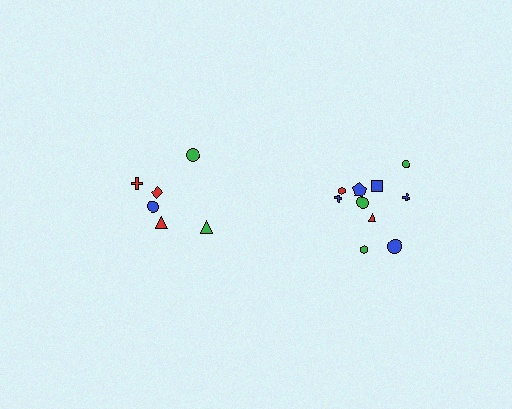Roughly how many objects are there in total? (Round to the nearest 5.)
Roughly 15 objects in total.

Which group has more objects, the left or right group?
The right group.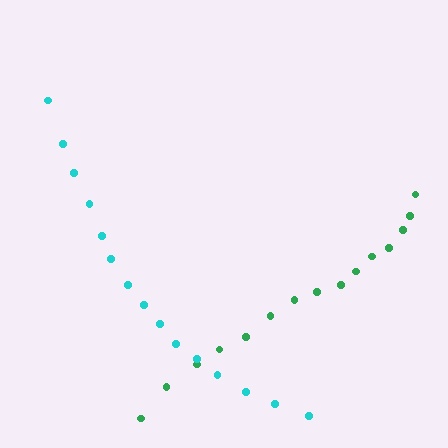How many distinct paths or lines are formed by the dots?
There are 2 distinct paths.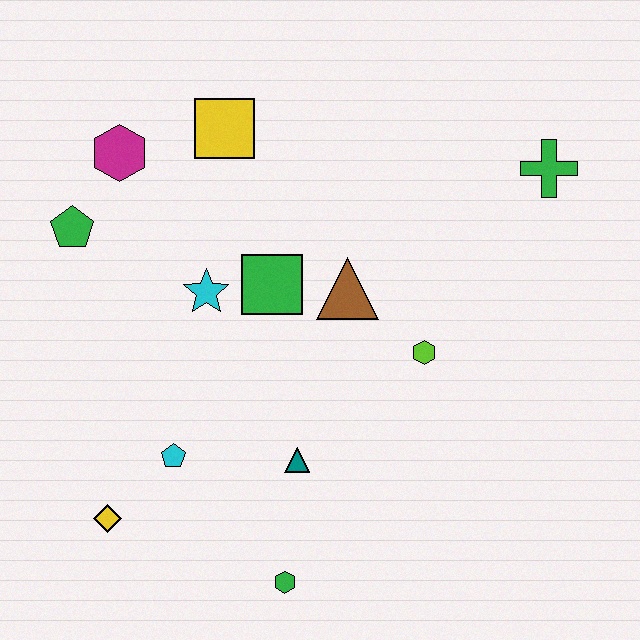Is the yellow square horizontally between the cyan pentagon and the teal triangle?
Yes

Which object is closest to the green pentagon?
The magenta hexagon is closest to the green pentagon.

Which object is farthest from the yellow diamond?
The green cross is farthest from the yellow diamond.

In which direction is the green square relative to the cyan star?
The green square is to the right of the cyan star.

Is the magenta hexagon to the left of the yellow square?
Yes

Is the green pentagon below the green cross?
Yes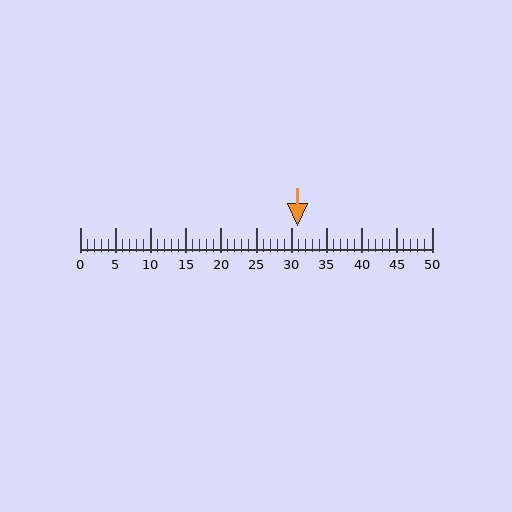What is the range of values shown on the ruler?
The ruler shows values from 0 to 50.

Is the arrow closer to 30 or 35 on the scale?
The arrow is closer to 30.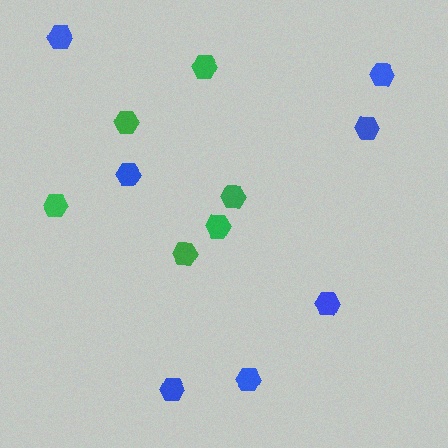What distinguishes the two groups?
There are 2 groups: one group of blue hexagons (7) and one group of green hexagons (6).